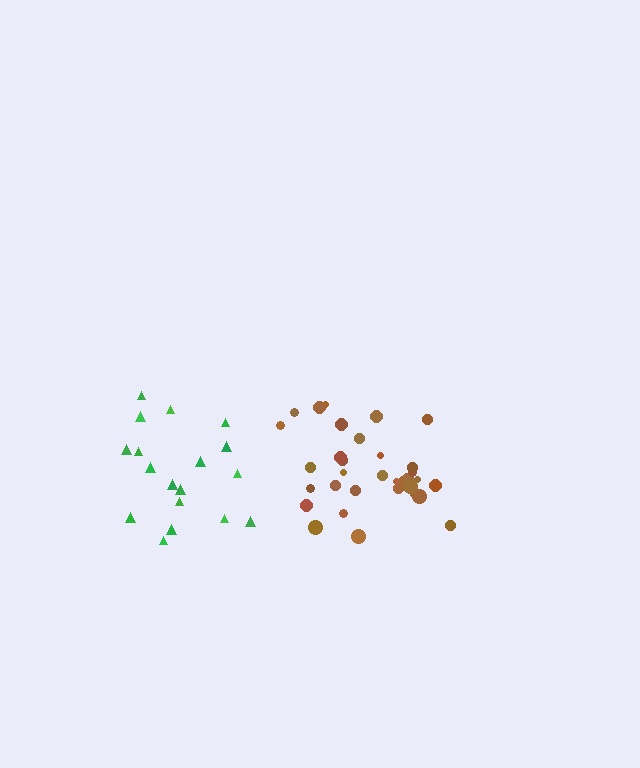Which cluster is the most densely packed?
Brown.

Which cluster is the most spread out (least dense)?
Green.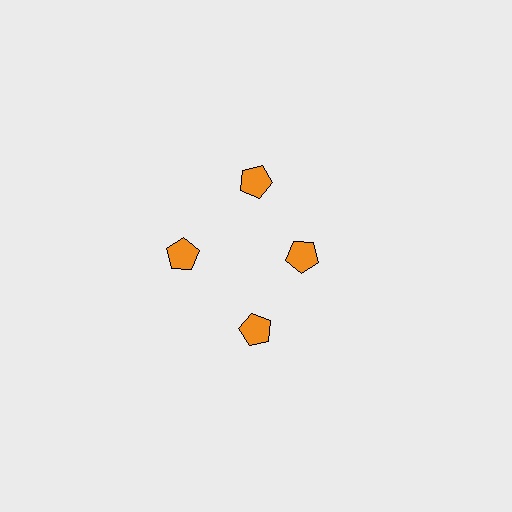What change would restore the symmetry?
The symmetry would be restored by moving it outward, back onto the ring so that all 4 pentagons sit at equal angles and equal distance from the center.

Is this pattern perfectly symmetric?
No. The 4 orange pentagons are arranged in a ring, but one element near the 3 o'clock position is pulled inward toward the center, breaking the 4-fold rotational symmetry.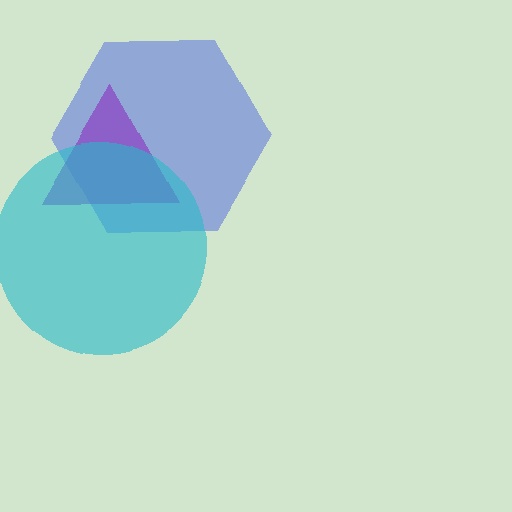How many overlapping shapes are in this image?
There are 3 overlapping shapes in the image.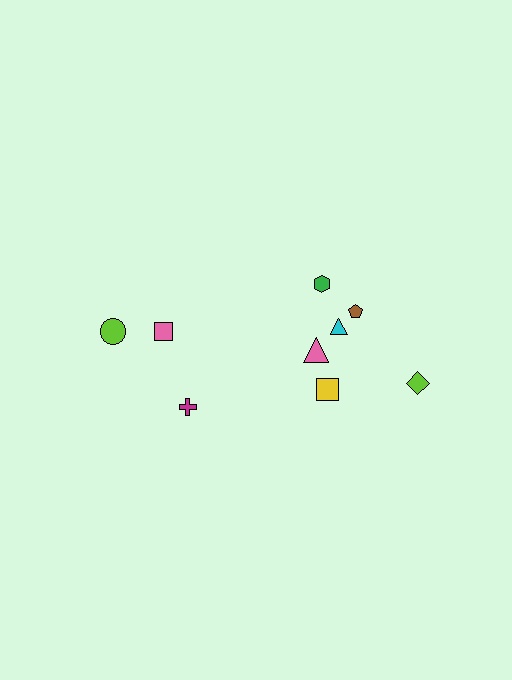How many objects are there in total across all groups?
There are 9 objects.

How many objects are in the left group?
There are 3 objects.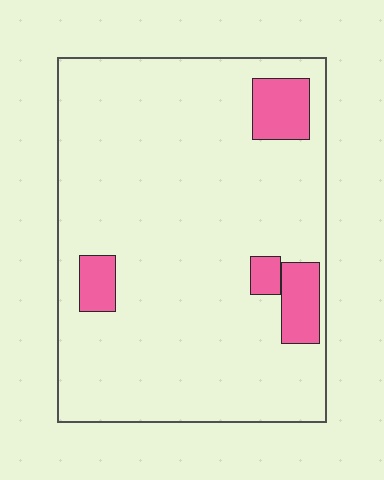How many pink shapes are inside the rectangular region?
4.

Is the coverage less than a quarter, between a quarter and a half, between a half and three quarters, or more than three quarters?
Less than a quarter.